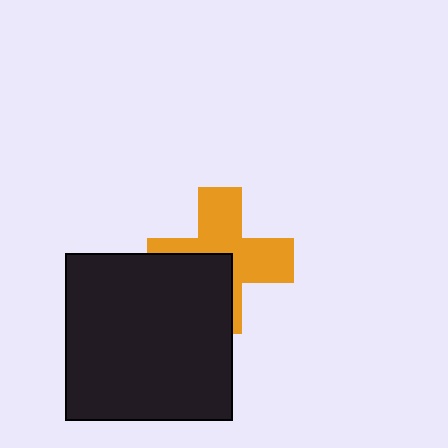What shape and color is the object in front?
The object in front is a black square.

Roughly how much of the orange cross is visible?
About half of it is visible (roughly 61%).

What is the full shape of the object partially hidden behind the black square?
The partially hidden object is an orange cross.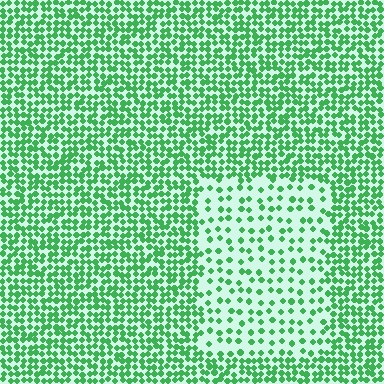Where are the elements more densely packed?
The elements are more densely packed outside the rectangle boundary.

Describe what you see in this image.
The image contains small green elements arranged at two different densities. A rectangle-shaped region is visible where the elements are less densely packed than the surrounding area.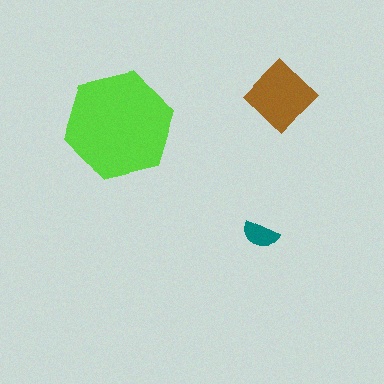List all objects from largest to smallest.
The lime hexagon, the brown diamond, the teal semicircle.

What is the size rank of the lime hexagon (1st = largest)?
1st.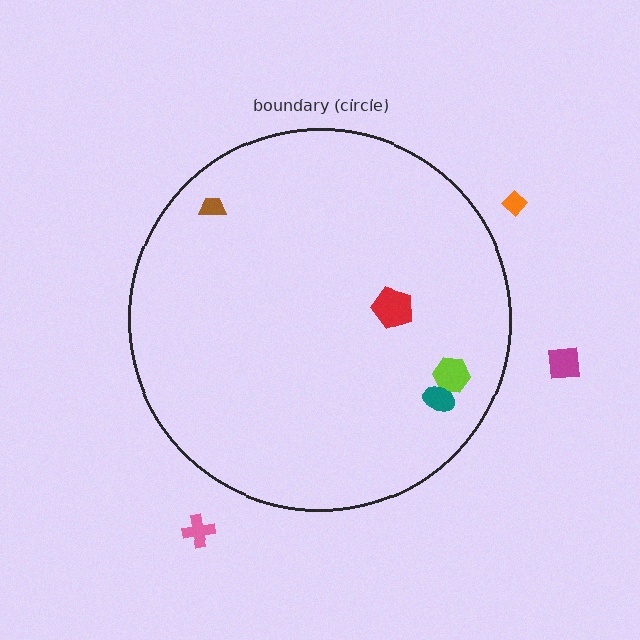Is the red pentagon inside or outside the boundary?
Inside.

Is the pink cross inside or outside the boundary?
Outside.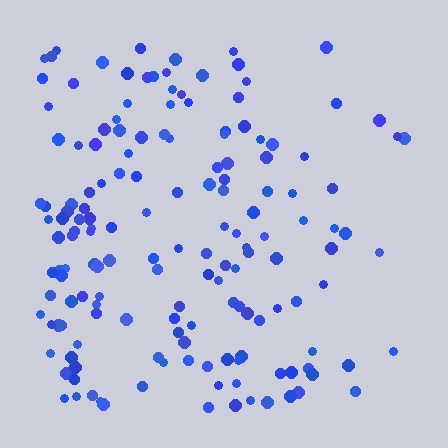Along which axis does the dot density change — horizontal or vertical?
Horizontal.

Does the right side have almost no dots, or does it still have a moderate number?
Still a moderate number, just noticeably fewer than the left.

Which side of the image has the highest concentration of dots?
The left.